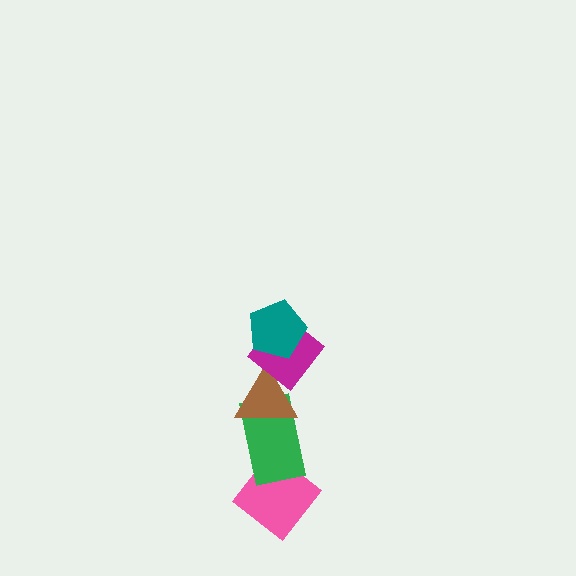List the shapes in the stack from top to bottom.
From top to bottom: the teal pentagon, the magenta diamond, the brown triangle, the green rectangle, the pink diamond.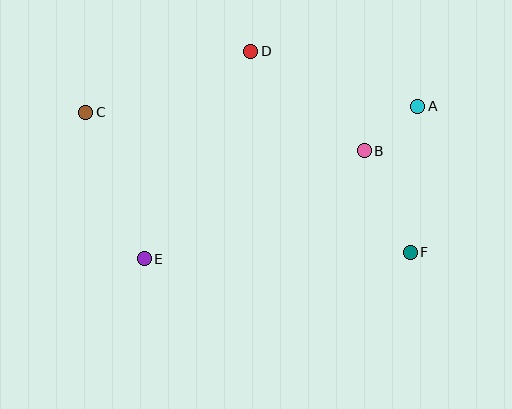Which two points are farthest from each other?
Points C and F are farthest from each other.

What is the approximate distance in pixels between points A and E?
The distance between A and E is approximately 313 pixels.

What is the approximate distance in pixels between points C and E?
The distance between C and E is approximately 157 pixels.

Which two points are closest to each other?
Points A and B are closest to each other.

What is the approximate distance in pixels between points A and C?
The distance between A and C is approximately 332 pixels.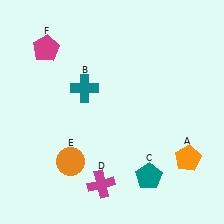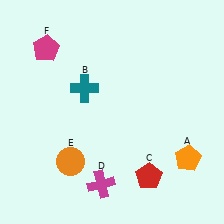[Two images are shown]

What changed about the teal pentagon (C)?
In Image 1, C is teal. In Image 2, it changed to red.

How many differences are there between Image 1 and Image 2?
There is 1 difference between the two images.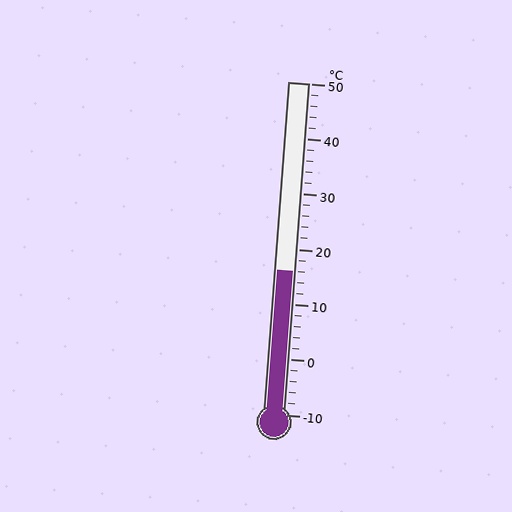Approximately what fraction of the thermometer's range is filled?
The thermometer is filled to approximately 45% of its range.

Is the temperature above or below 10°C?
The temperature is above 10°C.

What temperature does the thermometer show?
The thermometer shows approximately 16°C.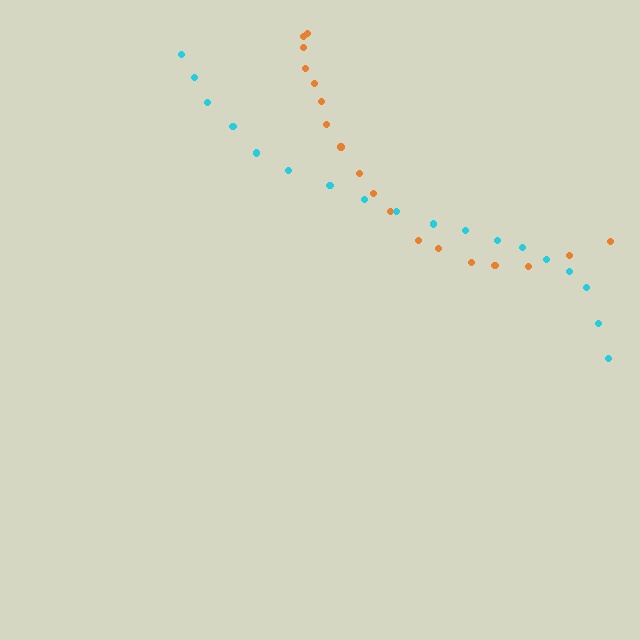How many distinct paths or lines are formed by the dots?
There are 2 distinct paths.